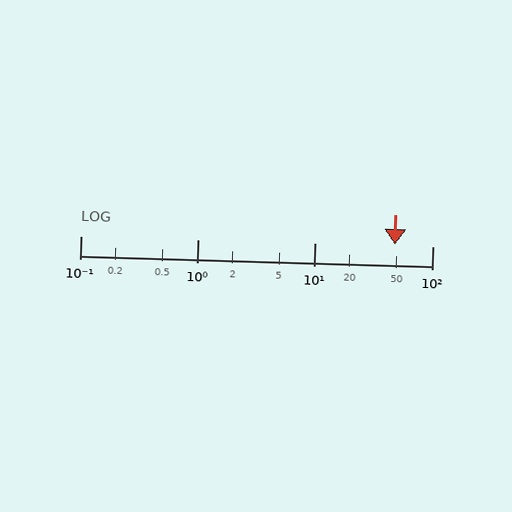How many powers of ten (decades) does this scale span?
The scale spans 3 decades, from 0.1 to 100.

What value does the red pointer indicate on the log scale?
The pointer indicates approximately 48.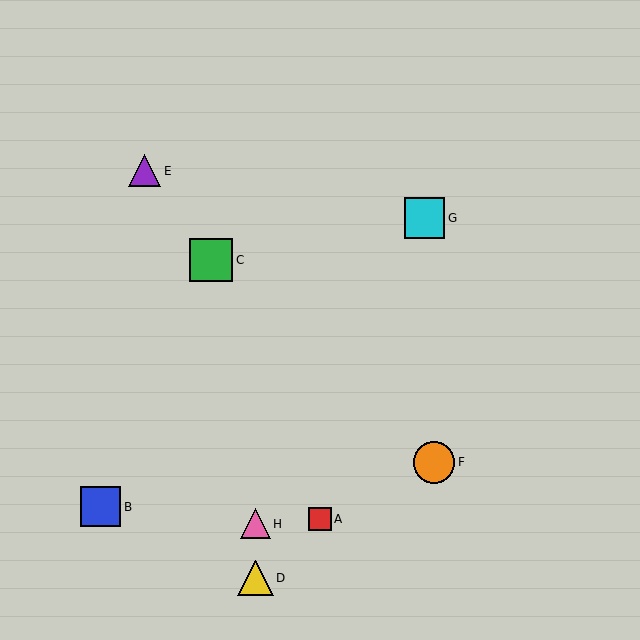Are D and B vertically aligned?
No, D is at x≈256 and B is at x≈101.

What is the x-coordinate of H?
Object H is at x≈256.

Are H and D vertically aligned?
Yes, both are at x≈256.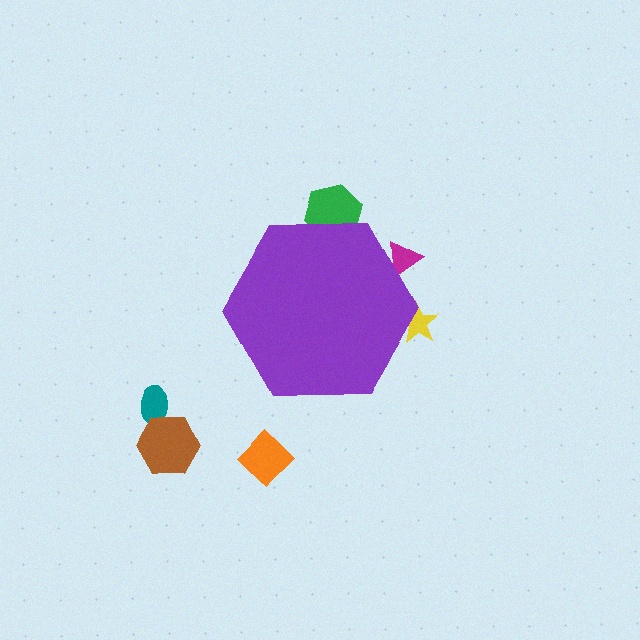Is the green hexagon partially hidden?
Yes, the green hexagon is partially hidden behind the purple hexagon.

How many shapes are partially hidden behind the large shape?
3 shapes are partially hidden.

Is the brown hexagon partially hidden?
No, the brown hexagon is fully visible.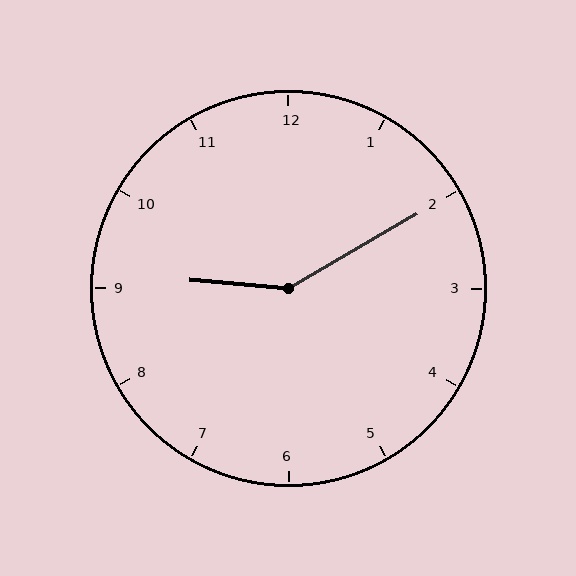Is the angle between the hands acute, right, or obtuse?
It is obtuse.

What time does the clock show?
9:10.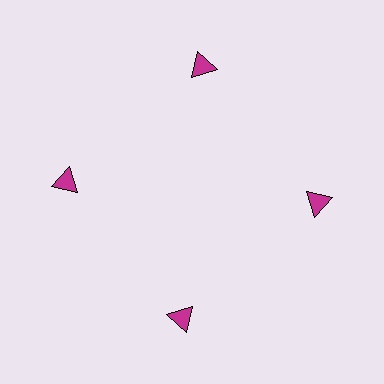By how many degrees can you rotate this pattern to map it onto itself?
The pattern maps onto itself every 90 degrees of rotation.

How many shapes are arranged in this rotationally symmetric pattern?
There are 4 shapes, arranged in 4 groups of 1.